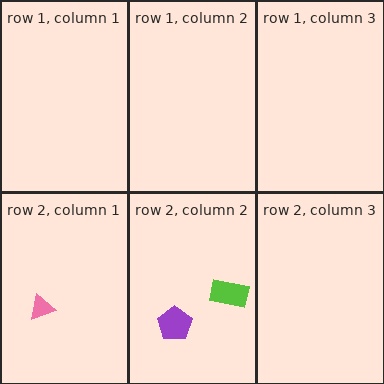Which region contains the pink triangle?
The row 2, column 1 region.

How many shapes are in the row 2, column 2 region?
2.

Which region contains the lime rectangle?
The row 2, column 2 region.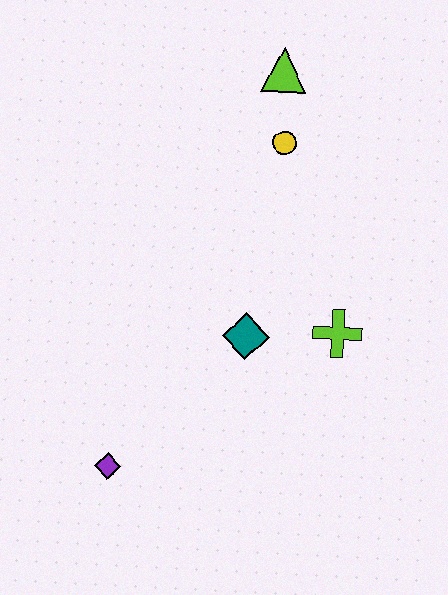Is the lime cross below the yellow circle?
Yes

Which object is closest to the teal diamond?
The lime cross is closest to the teal diamond.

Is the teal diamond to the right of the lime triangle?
No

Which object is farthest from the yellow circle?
The purple diamond is farthest from the yellow circle.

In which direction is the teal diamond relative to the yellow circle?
The teal diamond is below the yellow circle.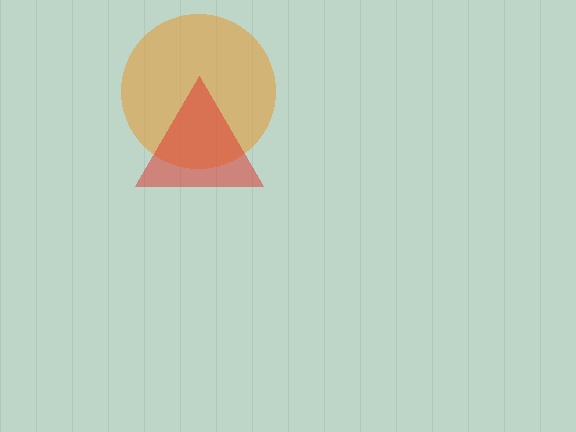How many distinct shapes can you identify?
There are 2 distinct shapes: an orange circle, a red triangle.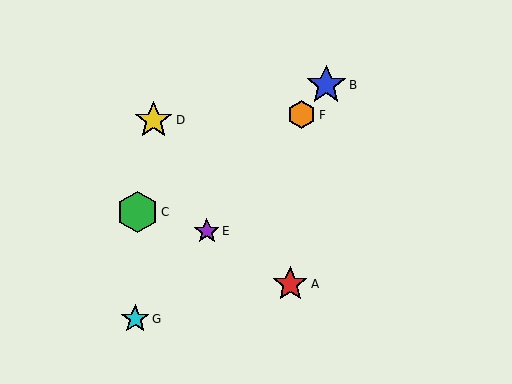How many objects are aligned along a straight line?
4 objects (B, E, F, G) are aligned along a straight line.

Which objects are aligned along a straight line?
Objects B, E, F, G are aligned along a straight line.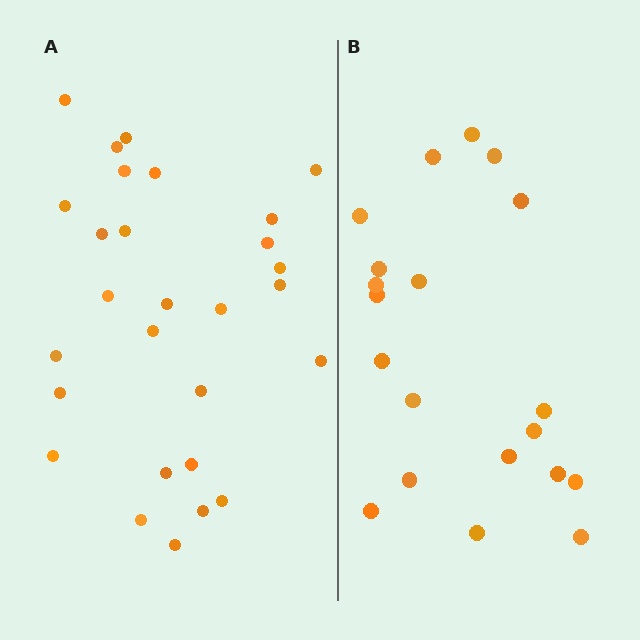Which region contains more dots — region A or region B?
Region A (the left region) has more dots.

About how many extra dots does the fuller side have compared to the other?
Region A has roughly 8 or so more dots than region B.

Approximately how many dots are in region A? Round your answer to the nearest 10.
About 30 dots. (The exact count is 28, which rounds to 30.)